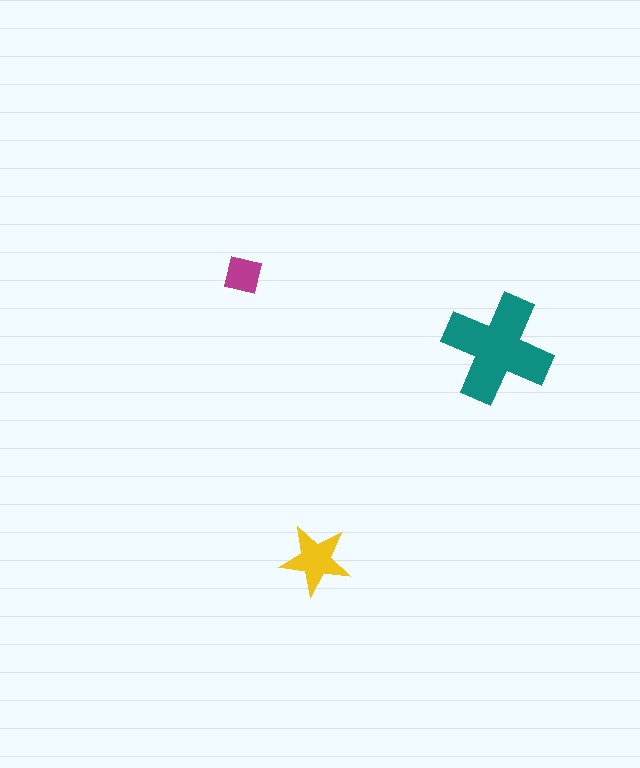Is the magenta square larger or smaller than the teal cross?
Smaller.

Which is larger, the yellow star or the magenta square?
The yellow star.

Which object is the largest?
The teal cross.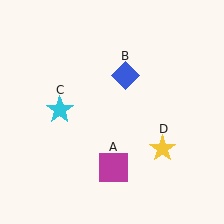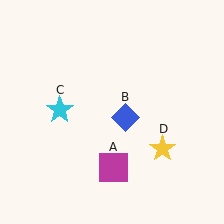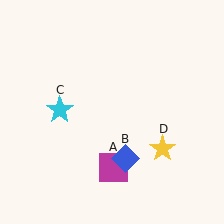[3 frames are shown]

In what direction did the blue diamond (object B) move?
The blue diamond (object B) moved down.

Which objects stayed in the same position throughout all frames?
Magenta square (object A) and cyan star (object C) and yellow star (object D) remained stationary.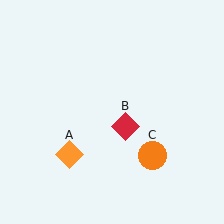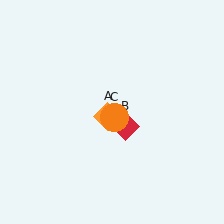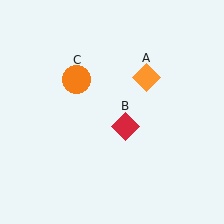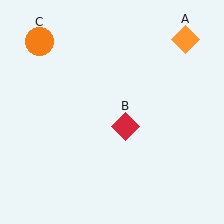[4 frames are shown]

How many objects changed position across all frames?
2 objects changed position: orange diamond (object A), orange circle (object C).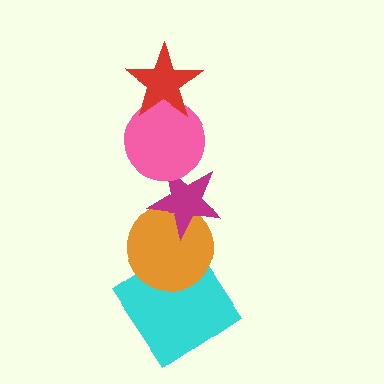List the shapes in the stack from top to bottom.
From top to bottom: the red star, the pink circle, the magenta star, the orange circle, the cyan diamond.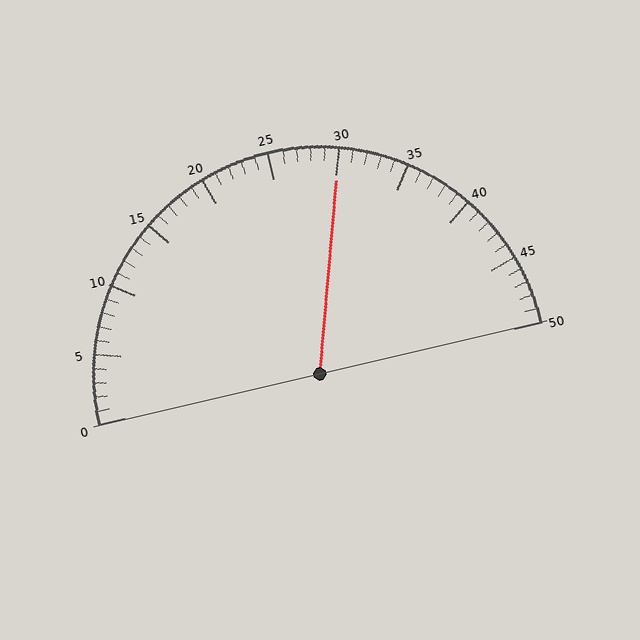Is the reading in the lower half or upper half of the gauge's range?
The reading is in the upper half of the range (0 to 50).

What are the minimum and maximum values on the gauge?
The gauge ranges from 0 to 50.